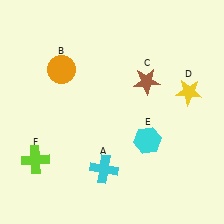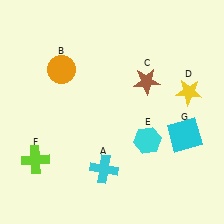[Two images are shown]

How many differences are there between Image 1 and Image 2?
There is 1 difference between the two images.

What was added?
A cyan square (G) was added in Image 2.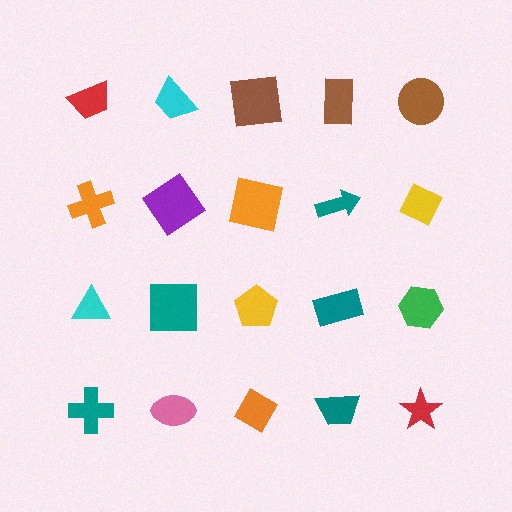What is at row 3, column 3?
A yellow pentagon.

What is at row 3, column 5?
A green hexagon.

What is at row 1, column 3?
A brown square.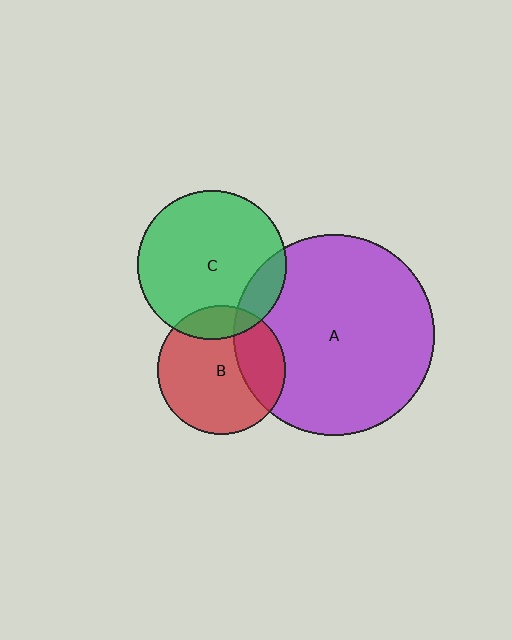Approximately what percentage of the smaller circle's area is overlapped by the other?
Approximately 25%.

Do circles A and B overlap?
Yes.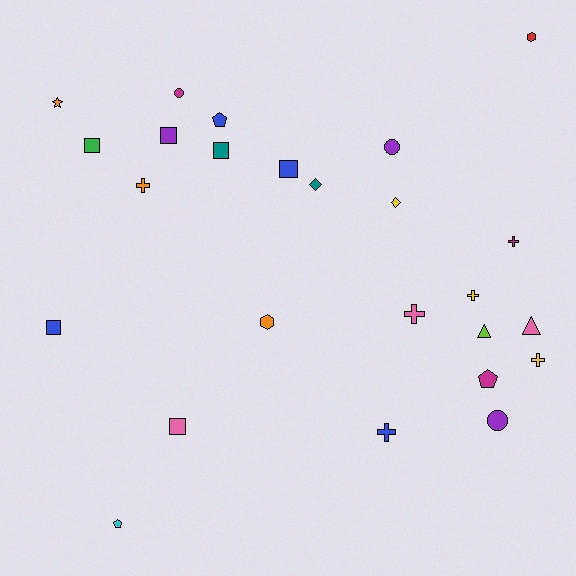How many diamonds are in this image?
There are 2 diamonds.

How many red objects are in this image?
There is 1 red object.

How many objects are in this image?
There are 25 objects.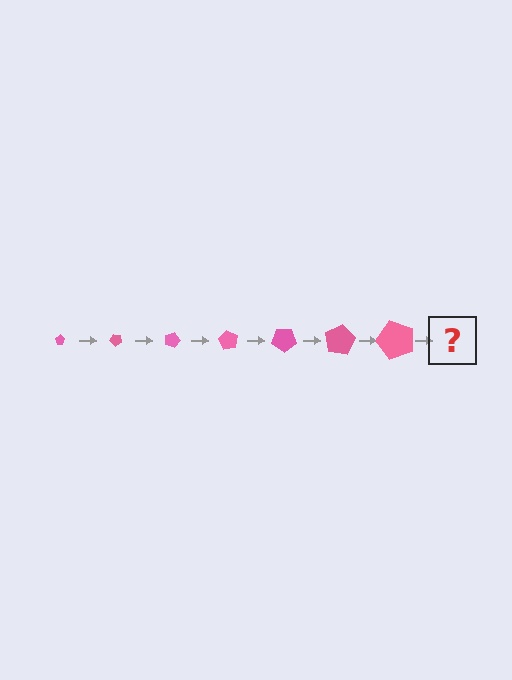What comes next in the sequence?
The next element should be a pentagon, larger than the previous one and rotated 315 degrees from the start.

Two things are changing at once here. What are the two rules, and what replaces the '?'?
The two rules are that the pentagon grows larger each step and it rotates 45 degrees each step. The '?' should be a pentagon, larger than the previous one and rotated 315 degrees from the start.